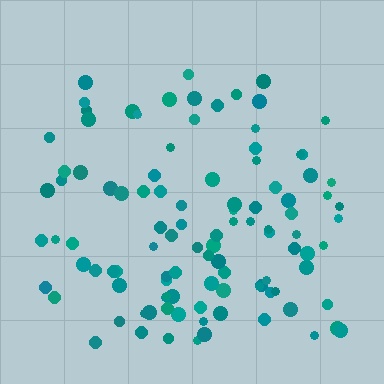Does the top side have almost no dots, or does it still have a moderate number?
Still a moderate number, just noticeably fewer than the bottom.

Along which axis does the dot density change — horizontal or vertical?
Vertical.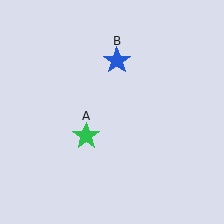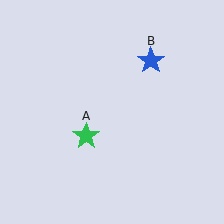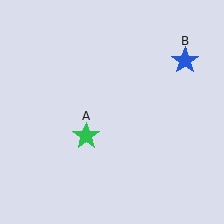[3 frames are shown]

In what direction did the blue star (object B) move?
The blue star (object B) moved right.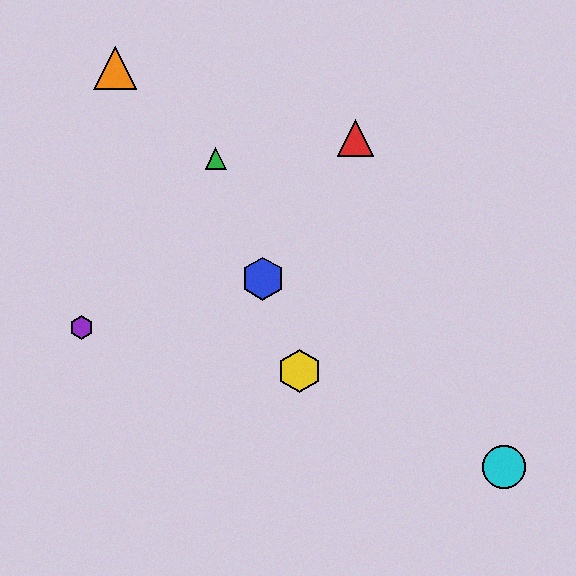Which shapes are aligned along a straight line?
The blue hexagon, the green triangle, the yellow hexagon are aligned along a straight line.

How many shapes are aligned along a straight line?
3 shapes (the blue hexagon, the green triangle, the yellow hexagon) are aligned along a straight line.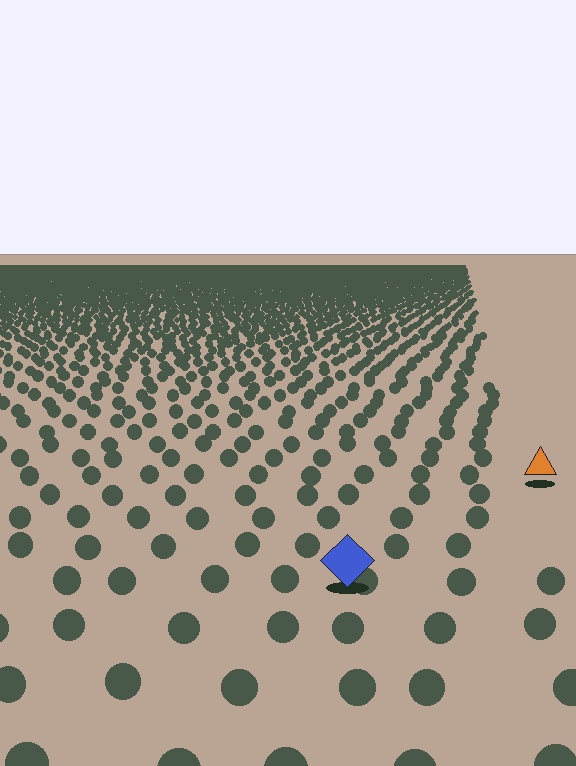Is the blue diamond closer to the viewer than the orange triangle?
Yes. The blue diamond is closer — you can tell from the texture gradient: the ground texture is coarser near it.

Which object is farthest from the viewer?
The orange triangle is farthest from the viewer. It appears smaller and the ground texture around it is denser.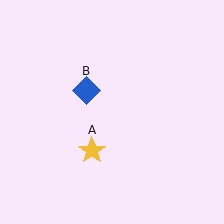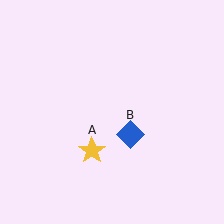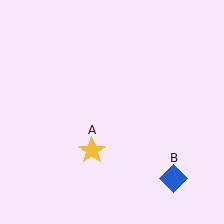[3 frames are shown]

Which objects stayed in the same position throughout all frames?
Yellow star (object A) remained stationary.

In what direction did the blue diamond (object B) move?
The blue diamond (object B) moved down and to the right.